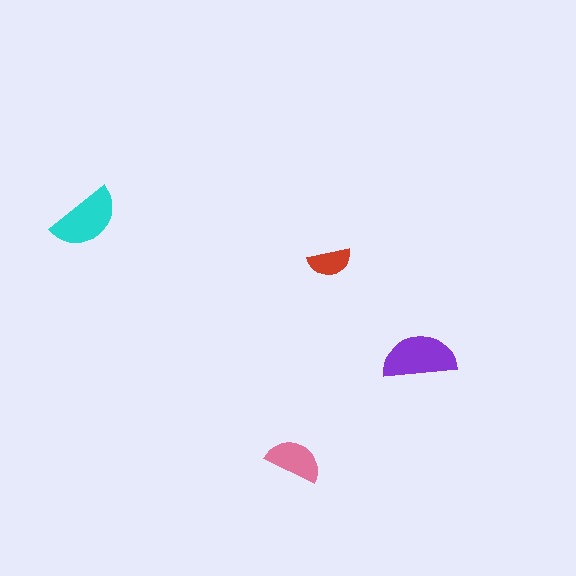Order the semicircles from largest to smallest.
the purple one, the cyan one, the pink one, the red one.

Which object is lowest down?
The pink semicircle is bottommost.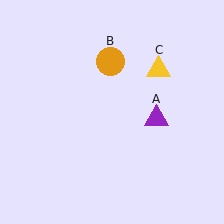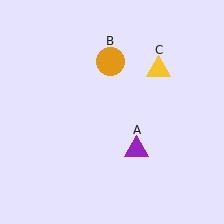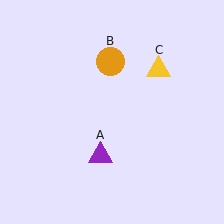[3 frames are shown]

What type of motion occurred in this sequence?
The purple triangle (object A) rotated clockwise around the center of the scene.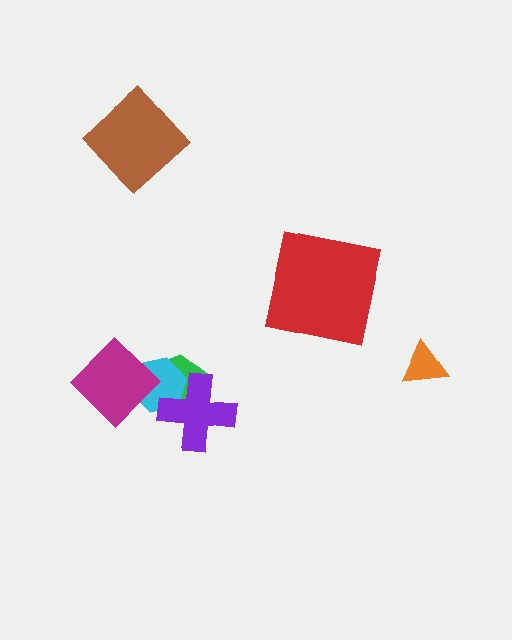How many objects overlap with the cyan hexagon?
3 objects overlap with the cyan hexagon.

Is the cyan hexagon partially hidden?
Yes, it is partially covered by another shape.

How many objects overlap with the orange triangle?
0 objects overlap with the orange triangle.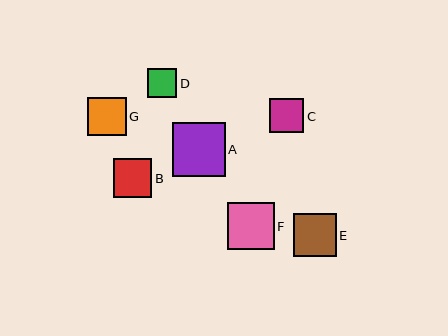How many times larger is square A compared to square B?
Square A is approximately 1.4 times the size of square B.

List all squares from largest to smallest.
From largest to smallest: A, F, E, G, B, C, D.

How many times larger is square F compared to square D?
Square F is approximately 1.6 times the size of square D.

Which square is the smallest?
Square D is the smallest with a size of approximately 29 pixels.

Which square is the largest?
Square A is the largest with a size of approximately 53 pixels.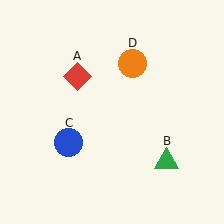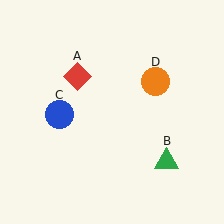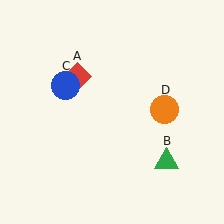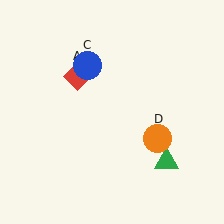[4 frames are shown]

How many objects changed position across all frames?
2 objects changed position: blue circle (object C), orange circle (object D).